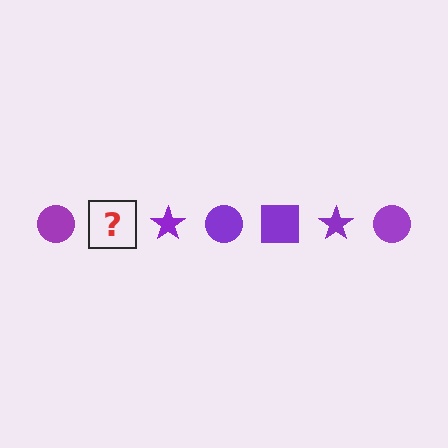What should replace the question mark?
The question mark should be replaced with a purple square.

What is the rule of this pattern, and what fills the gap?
The rule is that the pattern cycles through circle, square, star shapes in purple. The gap should be filled with a purple square.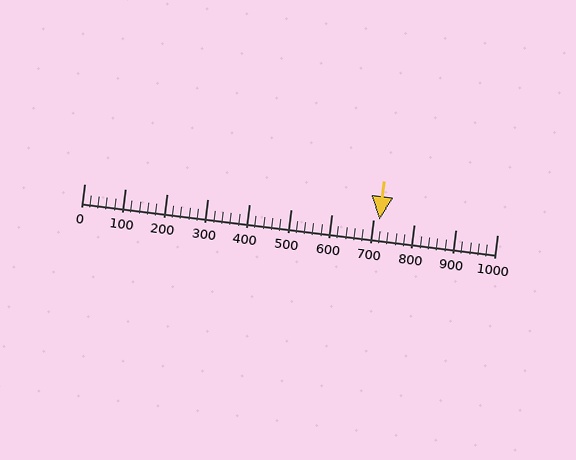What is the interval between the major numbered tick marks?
The major tick marks are spaced 100 units apart.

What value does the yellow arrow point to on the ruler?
The yellow arrow points to approximately 715.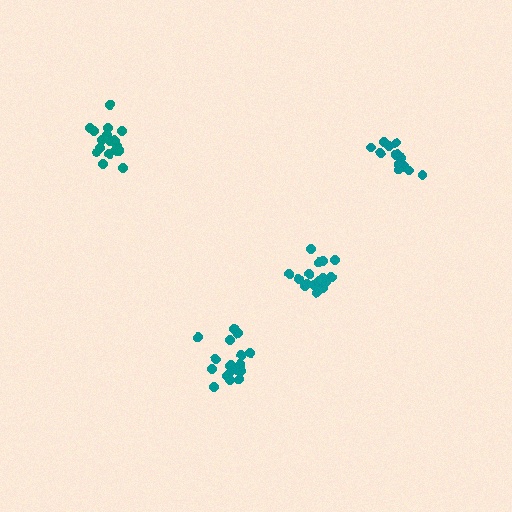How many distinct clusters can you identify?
There are 4 distinct clusters.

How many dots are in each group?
Group 1: 20 dots, Group 2: 16 dots, Group 3: 17 dots, Group 4: 20 dots (73 total).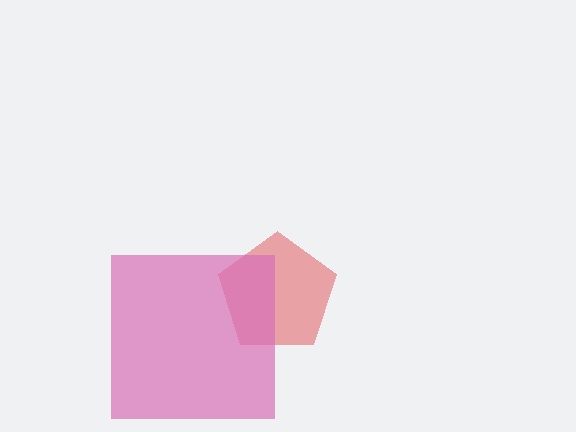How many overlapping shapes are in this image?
There are 2 overlapping shapes in the image.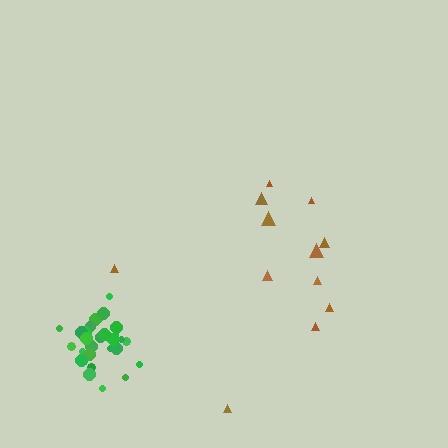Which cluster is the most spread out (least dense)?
Brown.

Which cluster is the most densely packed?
Green.